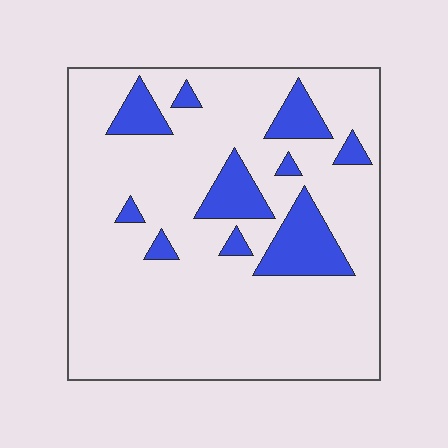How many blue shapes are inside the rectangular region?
10.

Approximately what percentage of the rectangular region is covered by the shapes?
Approximately 15%.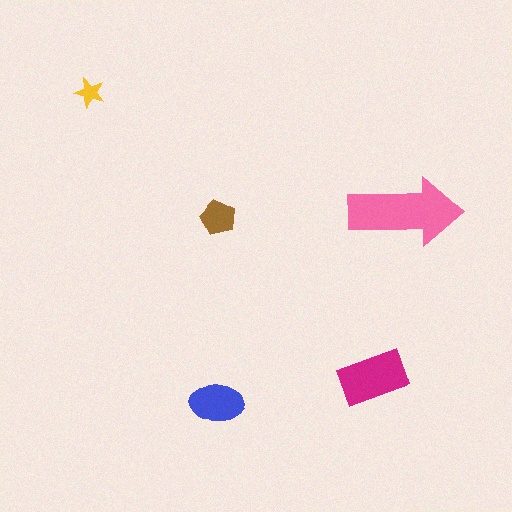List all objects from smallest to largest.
The yellow star, the brown pentagon, the blue ellipse, the magenta rectangle, the pink arrow.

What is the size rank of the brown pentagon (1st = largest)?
4th.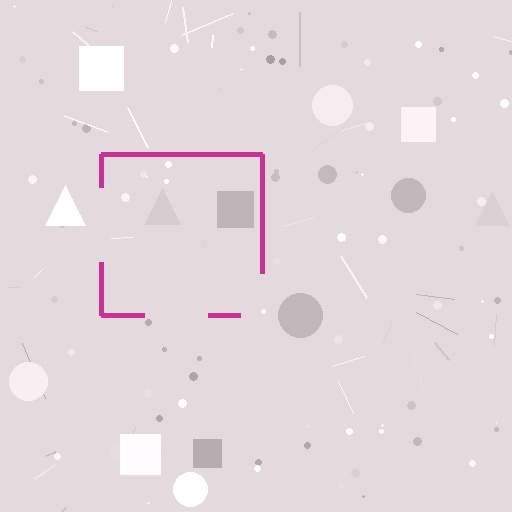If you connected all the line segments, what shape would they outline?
They would outline a square.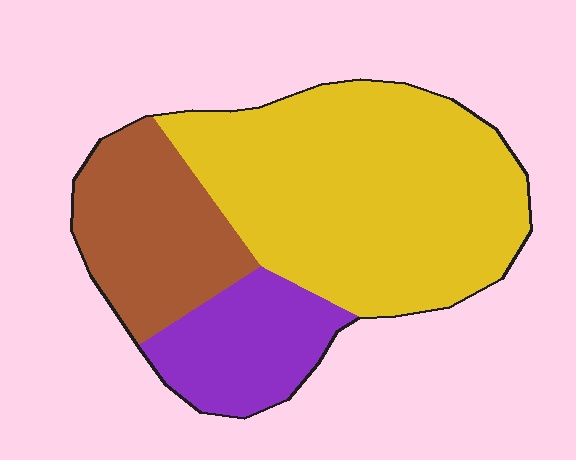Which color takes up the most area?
Yellow, at roughly 60%.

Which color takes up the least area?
Purple, at roughly 20%.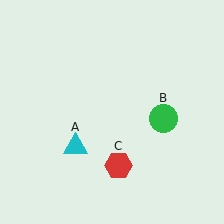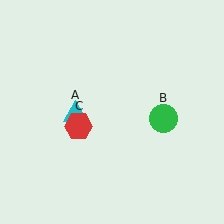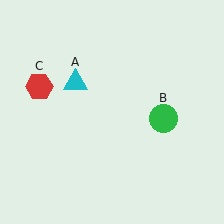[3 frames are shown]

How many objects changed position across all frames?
2 objects changed position: cyan triangle (object A), red hexagon (object C).